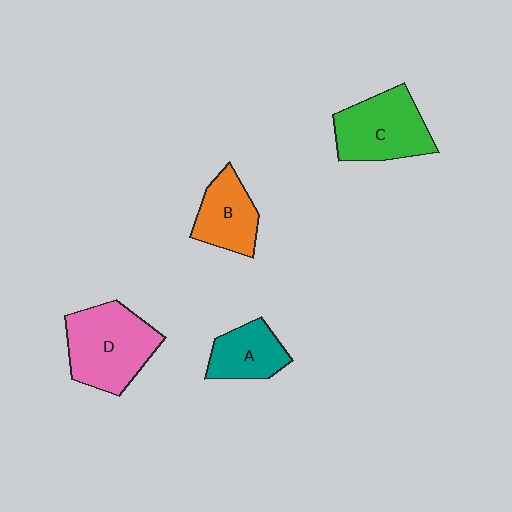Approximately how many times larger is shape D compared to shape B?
Approximately 1.6 times.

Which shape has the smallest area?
Shape A (teal).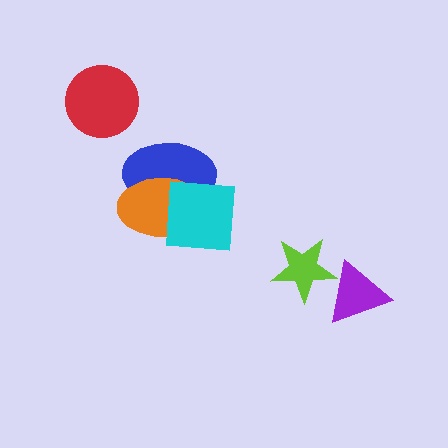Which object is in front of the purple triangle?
The lime star is in front of the purple triangle.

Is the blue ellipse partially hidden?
Yes, it is partially covered by another shape.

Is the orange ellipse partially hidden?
Yes, it is partially covered by another shape.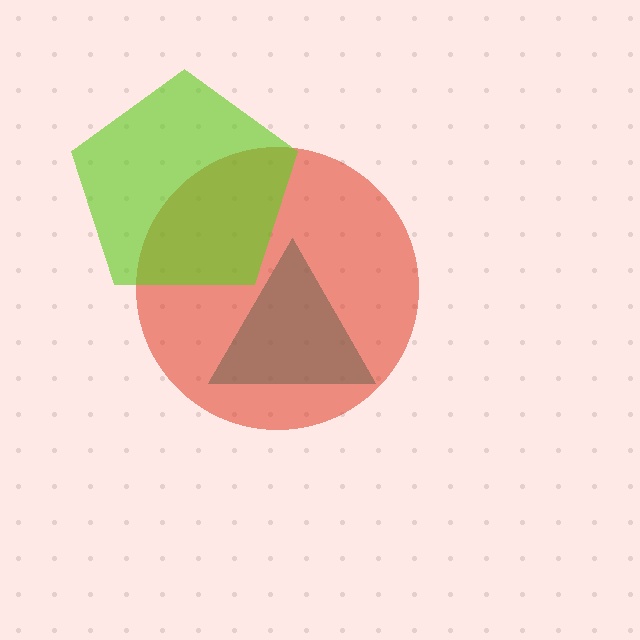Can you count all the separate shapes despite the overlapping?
Yes, there are 3 separate shapes.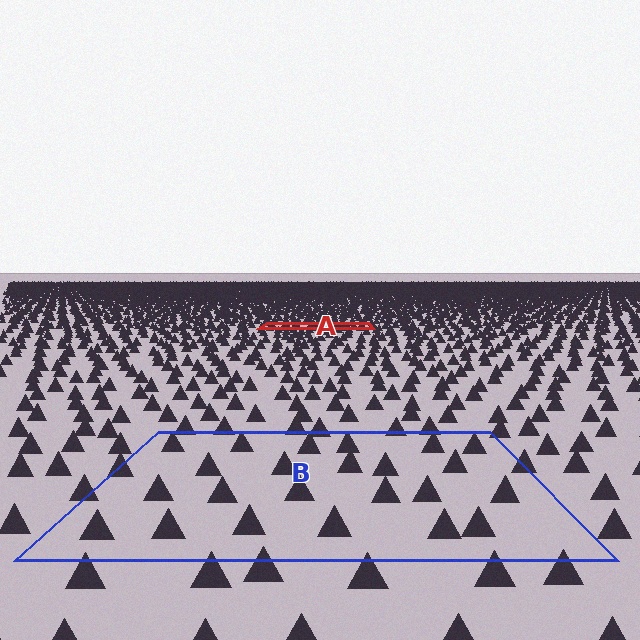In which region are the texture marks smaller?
The texture marks are smaller in region A, because it is farther away.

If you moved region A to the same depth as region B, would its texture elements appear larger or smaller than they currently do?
They would appear larger. At a closer depth, the same texture elements are projected at a bigger on-screen size.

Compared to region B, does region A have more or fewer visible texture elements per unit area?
Region A has more texture elements per unit area — they are packed more densely because it is farther away.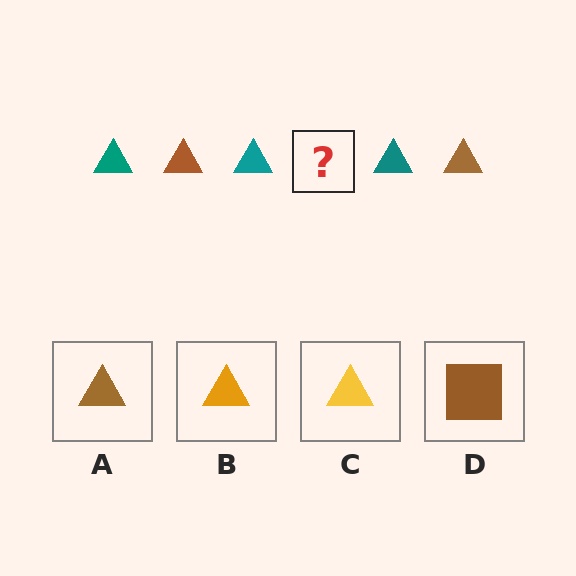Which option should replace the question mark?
Option A.